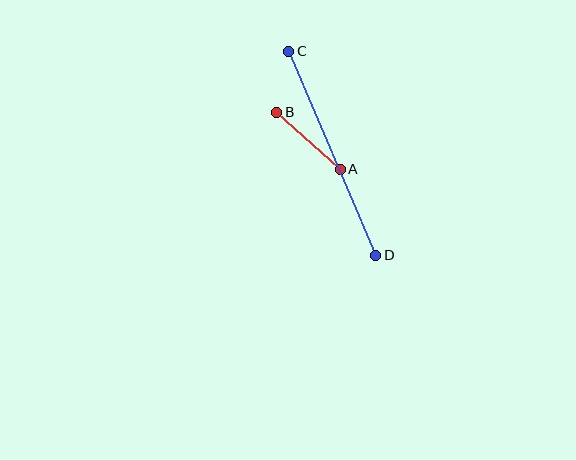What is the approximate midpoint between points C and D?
The midpoint is at approximately (332, 153) pixels.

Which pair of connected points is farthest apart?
Points C and D are farthest apart.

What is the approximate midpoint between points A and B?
The midpoint is at approximately (309, 141) pixels.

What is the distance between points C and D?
The distance is approximately 222 pixels.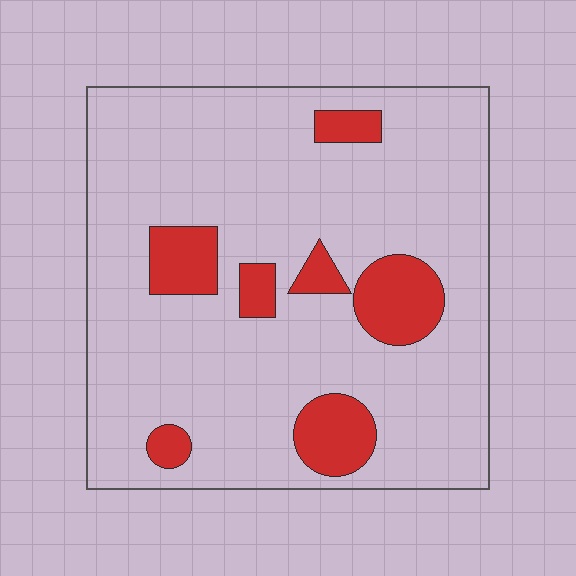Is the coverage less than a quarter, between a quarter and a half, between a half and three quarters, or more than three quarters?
Less than a quarter.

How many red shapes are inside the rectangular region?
7.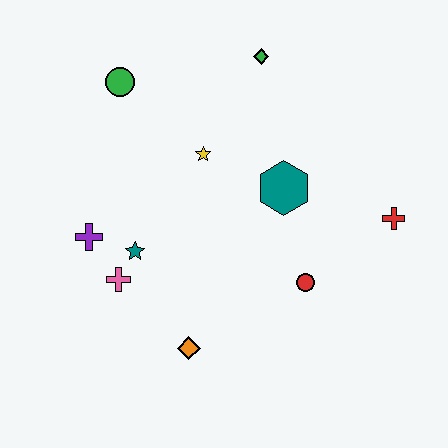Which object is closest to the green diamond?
The yellow star is closest to the green diamond.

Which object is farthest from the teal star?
The red cross is farthest from the teal star.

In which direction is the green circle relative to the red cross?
The green circle is to the left of the red cross.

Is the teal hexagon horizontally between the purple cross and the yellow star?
No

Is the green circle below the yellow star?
No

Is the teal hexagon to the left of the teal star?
No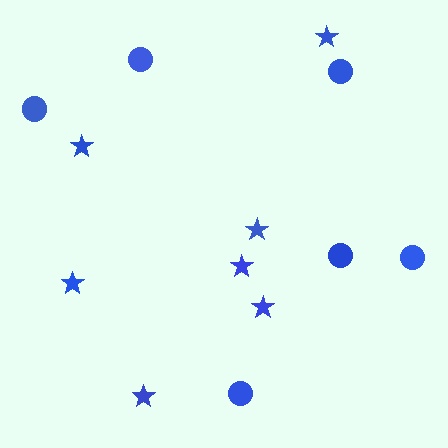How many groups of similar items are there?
There are 2 groups: one group of circles (6) and one group of stars (7).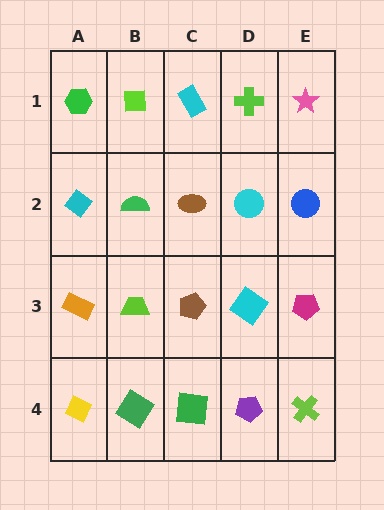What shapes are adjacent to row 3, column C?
A brown ellipse (row 2, column C), a green square (row 4, column C), a lime trapezoid (row 3, column B), a cyan diamond (row 3, column D).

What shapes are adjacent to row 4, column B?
A lime trapezoid (row 3, column B), a yellow diamond (row 4, column A), a green square (row 4, column C).